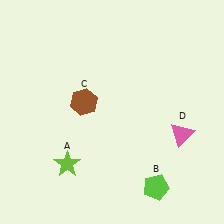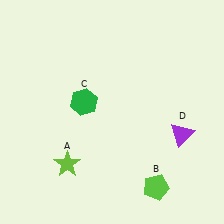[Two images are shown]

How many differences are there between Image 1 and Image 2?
There are 2 differences between the two images.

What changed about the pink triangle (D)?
In Image 1, D is pink. In Image 2, it changed to purple.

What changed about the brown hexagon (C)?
In Image 1, C is brown. In Image 2, it changed to green.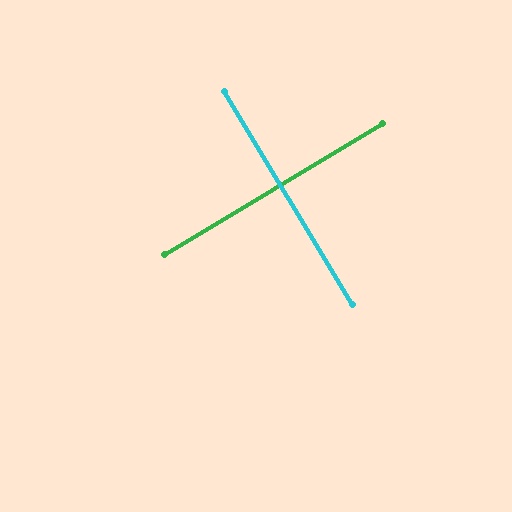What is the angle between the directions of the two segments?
Approximately 90 degrees.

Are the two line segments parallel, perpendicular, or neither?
Perpendicular — they meet at approximately 90°.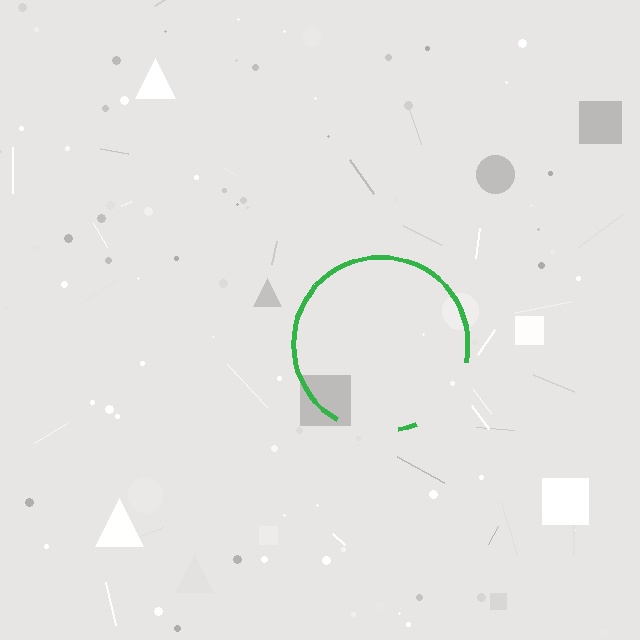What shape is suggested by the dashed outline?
The dashed outline suggests a circle.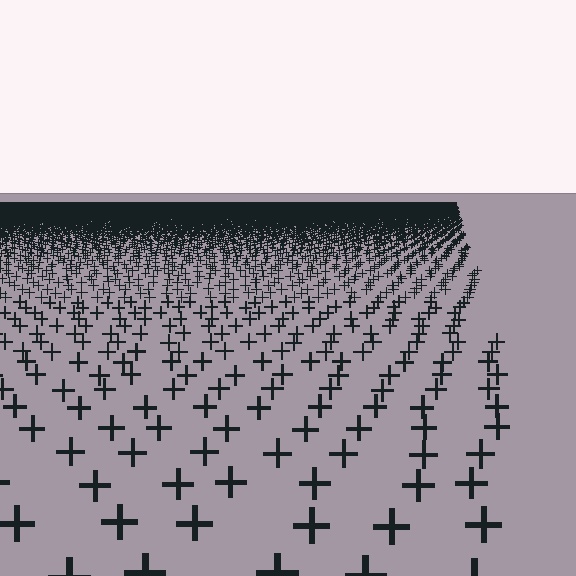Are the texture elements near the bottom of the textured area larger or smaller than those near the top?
Larger. Near the bottom, elements are closer to the viewer and appear at a bigger on-screen size.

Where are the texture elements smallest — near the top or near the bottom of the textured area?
Near the top.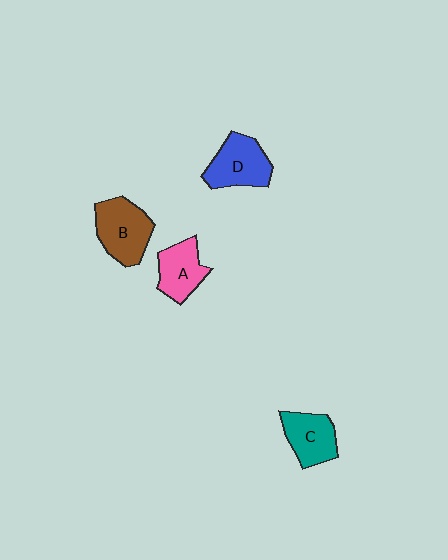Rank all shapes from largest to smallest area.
From largest to smallest: B (brown), D (blue), C (teal), A (pink).